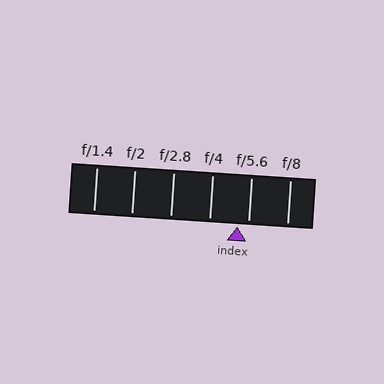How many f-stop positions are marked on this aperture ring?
There are 6 f-stop positions marked.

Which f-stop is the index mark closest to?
The index mark is closest to f/5.6.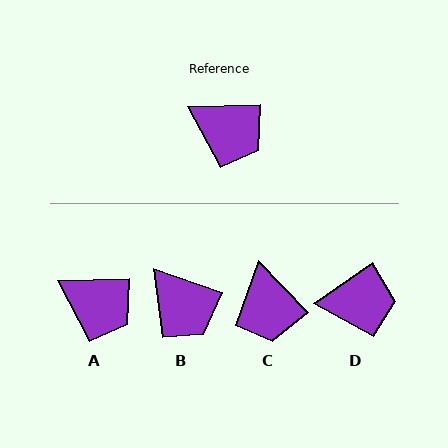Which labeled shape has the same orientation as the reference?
A.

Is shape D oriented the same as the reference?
No, it is off by about 33 degrees.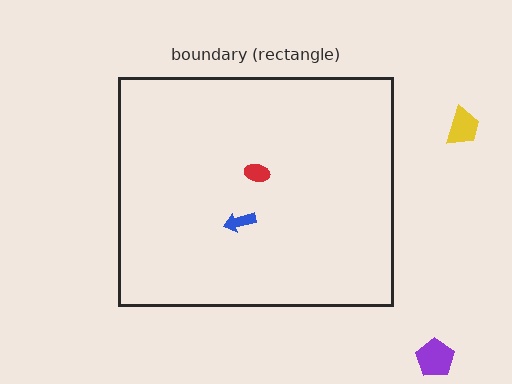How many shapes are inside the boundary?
2 inside, 2 outside.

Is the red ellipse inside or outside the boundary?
Inside.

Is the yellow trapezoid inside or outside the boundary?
Outside.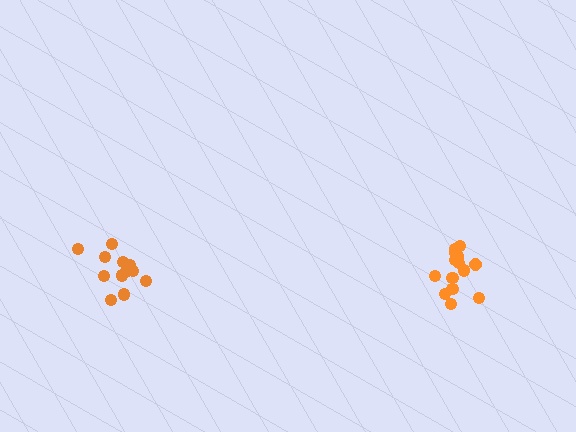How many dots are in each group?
Group 1: 15 dots, Group 2: 13 dots (28 total).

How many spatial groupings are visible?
There are 2 spatial groupings.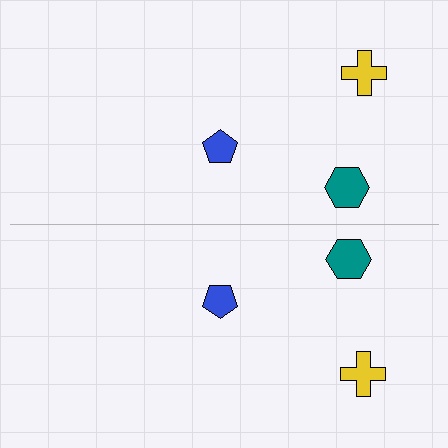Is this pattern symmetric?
Yes, this pattern has bilateral (reflection) symmetry.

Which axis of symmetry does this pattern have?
The pattern has a horizontal axis of symmetry running through the center of the image.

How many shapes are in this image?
There are 6 shapes in this image.